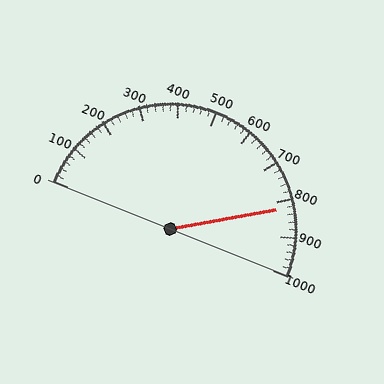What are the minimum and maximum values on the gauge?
The gauge ranges from 0 to 1000.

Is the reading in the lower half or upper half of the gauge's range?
The reading is in the upper half of the range (0 to 1000).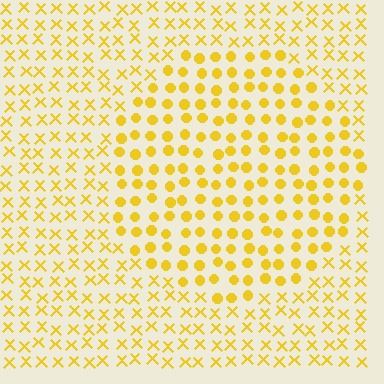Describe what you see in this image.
The image is filled with small yellow elements arranged in a uniform grid. A circle-shaped region contains circles, while the surrounding area contains X marks. The boundary is defined purely by the change in element shape.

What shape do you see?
I see a circle.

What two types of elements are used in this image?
The image uses circles inside the circle region and X marks outside it.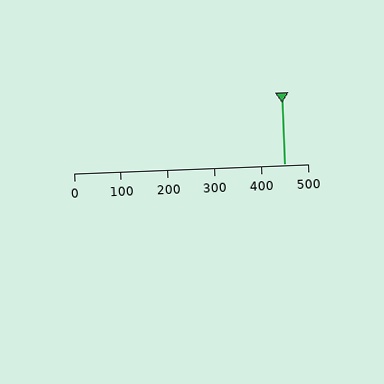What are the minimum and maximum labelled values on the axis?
The axis runs from 0 to 500.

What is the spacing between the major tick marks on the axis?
The major ticks are spaced 100 apart.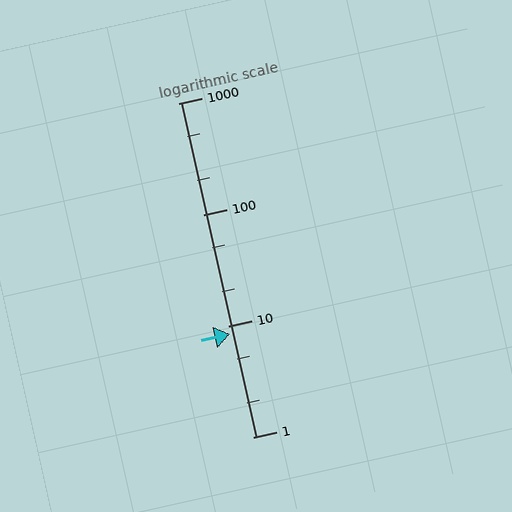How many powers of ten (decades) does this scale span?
The scale spans 3 decades, from 1 to 1000.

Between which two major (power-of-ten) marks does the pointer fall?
The pointer is between 1 and 10.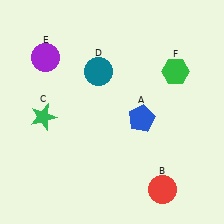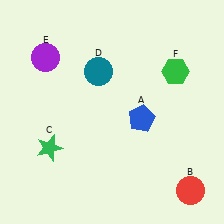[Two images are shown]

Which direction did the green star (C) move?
The green star (C) moved down.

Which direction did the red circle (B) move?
The red circle (B) moved right.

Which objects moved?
The objects that moved are: the red circle (B), the green star (C).